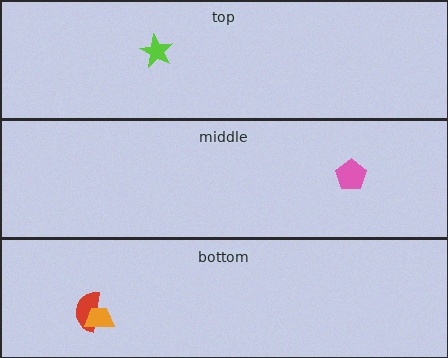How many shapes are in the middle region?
1.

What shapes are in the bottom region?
The red semicircle, the orange trapezoid.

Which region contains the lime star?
The top region.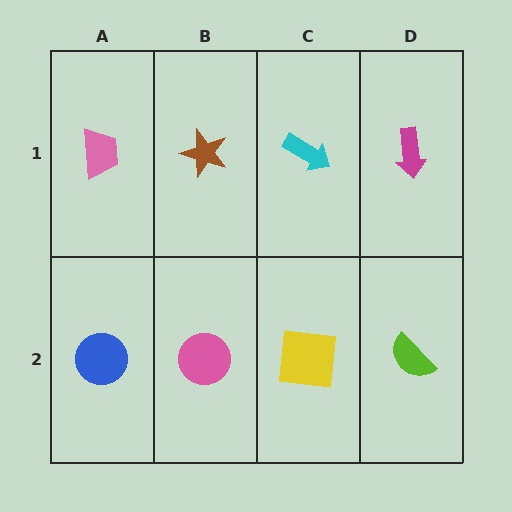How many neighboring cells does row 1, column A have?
2.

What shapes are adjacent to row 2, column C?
A cyan arrow (row 1, column C), a pink circle (row 2, column B), a lime semicircle (row 2, column D).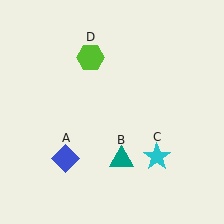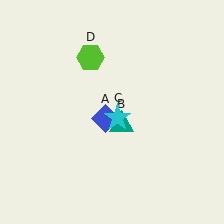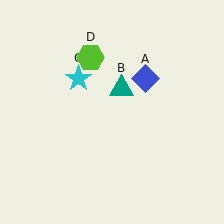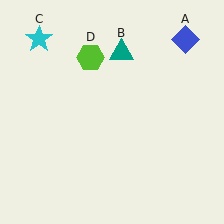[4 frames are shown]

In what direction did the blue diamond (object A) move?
The blue diamond (object A) moved up and to the right.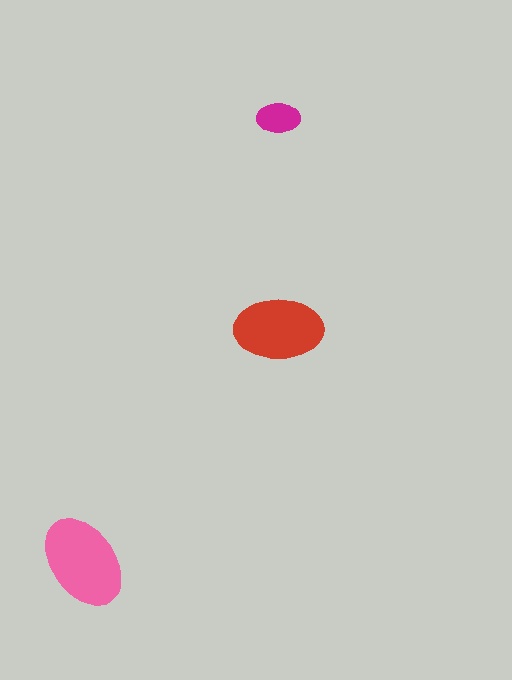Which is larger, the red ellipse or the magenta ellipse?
The red one.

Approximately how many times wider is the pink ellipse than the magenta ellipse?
About 2 times wider.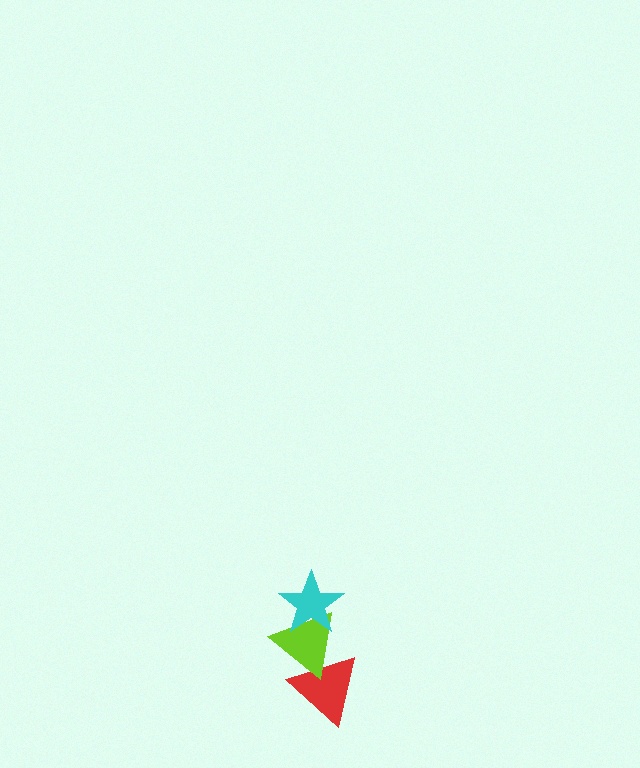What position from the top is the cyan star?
The cyan star is 1st from the top.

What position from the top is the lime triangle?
The lime triangle is 2nd from the top.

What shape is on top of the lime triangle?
The cyan star is on top of the lime triangle.